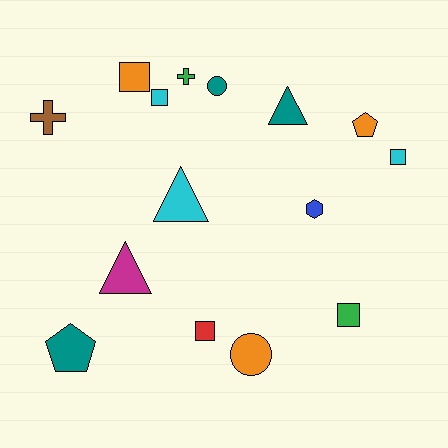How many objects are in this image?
There are 15 objects.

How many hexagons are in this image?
There is 1 hexagon.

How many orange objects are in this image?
There are 3 orange objects.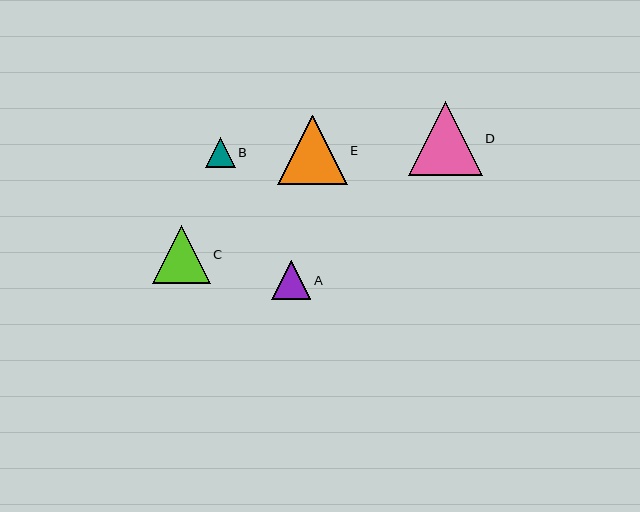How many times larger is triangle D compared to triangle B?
Triangle D is approximately 2.5 times the size of triangle B.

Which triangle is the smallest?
Triangle B is the smallest with a size of approximately 30 pixels.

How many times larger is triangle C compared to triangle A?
Triangle C is approximately 1.5 times the size of triangle A.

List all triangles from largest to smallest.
From largest to smallest: D, E, C, A, B.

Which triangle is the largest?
Triangle D is the largest with a size of approximately 74 pixels.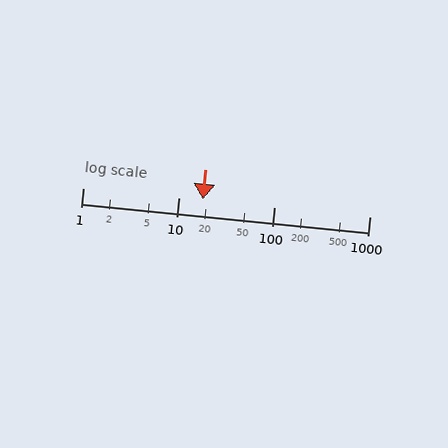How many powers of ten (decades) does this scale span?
The scale spans 3 decades, from 1 to 1000.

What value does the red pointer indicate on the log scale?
The pointer indicates approximately 18.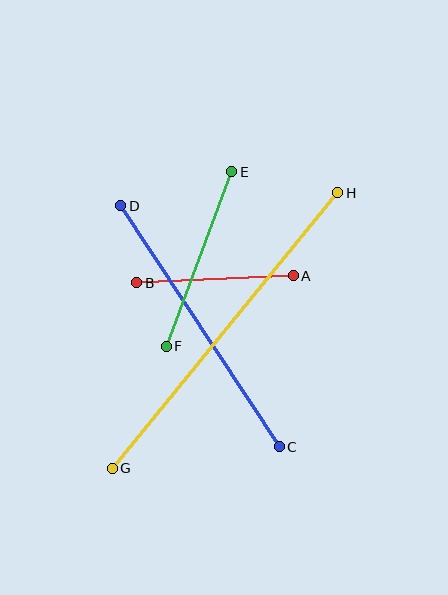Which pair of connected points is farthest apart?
Points G and H are farthest apart.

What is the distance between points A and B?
The distance is approximately 157 pixels.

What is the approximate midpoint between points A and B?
The midpoint is at approximately (215, 279) pixels.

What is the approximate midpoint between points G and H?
The midpoint is at approximately (225, 331) pixels.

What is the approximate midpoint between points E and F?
The midpoint is at approximately (199, 259) pixels.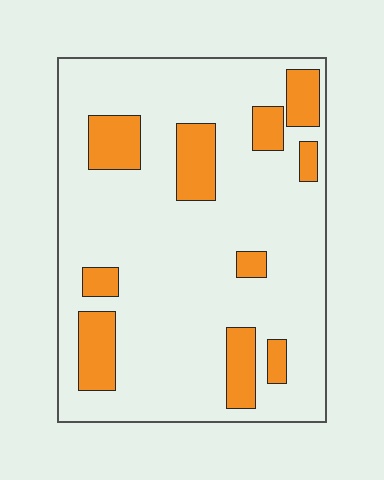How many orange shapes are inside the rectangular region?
10.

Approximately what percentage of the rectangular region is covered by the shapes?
Approximately 20%.